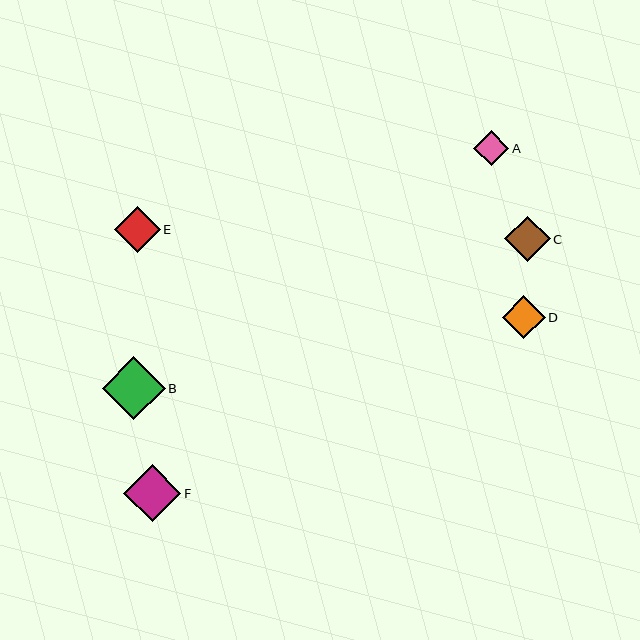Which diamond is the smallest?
Diamond A is the smallest with a size of approximately 35 pixels.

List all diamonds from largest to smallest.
From largest to smallest: B, F, E, C, D, A.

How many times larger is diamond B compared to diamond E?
Diamond B is approximately 1.4 times the size of diamond E.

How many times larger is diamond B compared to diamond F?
Diamond B is approximately 1.1 times the size of diamond F.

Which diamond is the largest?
Diamond B is the largest with a size of approximately 63 pixels.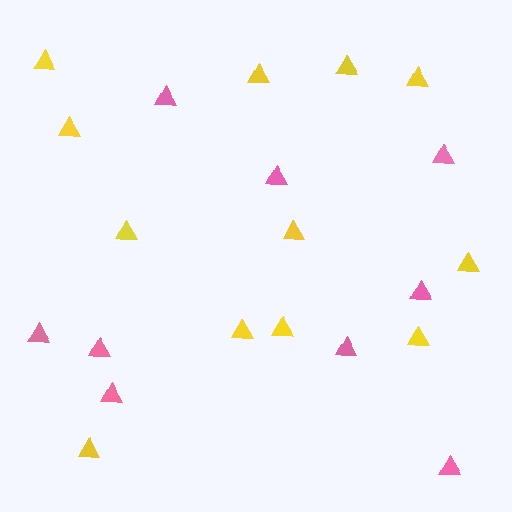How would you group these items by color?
There are 2 groups: one group of yellow triangles (12) and one group of pink triangles (9).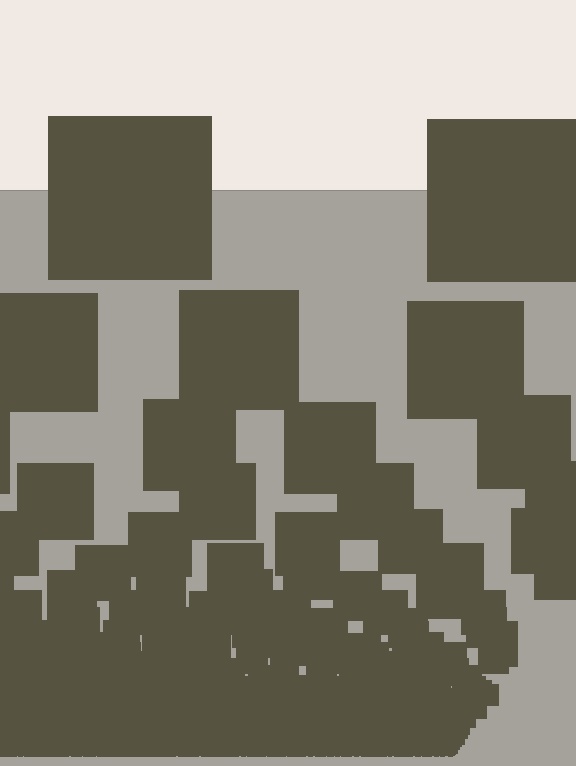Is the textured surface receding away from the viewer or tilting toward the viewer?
The surface appears to tilt toward the viewer. Texture elements get larger and sparser toward the top.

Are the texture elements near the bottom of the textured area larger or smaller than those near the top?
Smaller. The gradient is inverted — elements near the bottom are smaller and denser.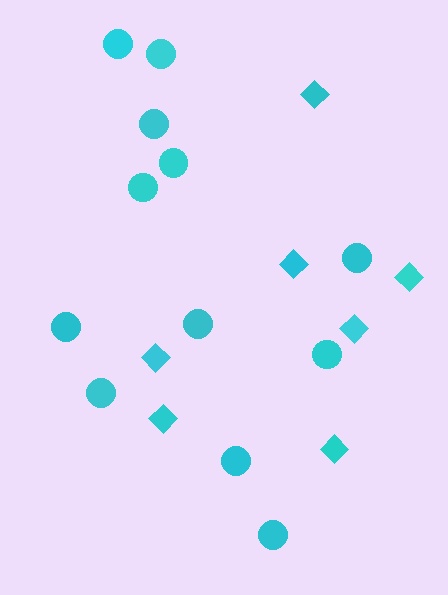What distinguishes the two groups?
There are 2 groups: one group of diamonds (7) and one group of circles (12).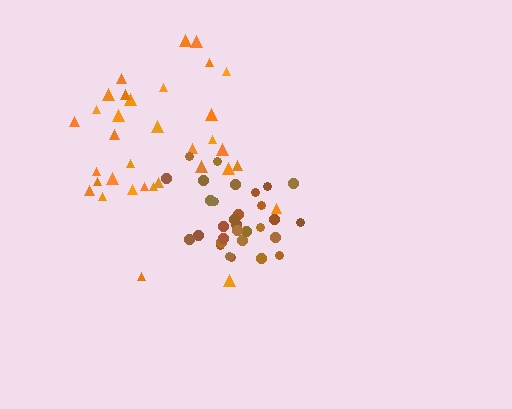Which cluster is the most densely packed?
Brown.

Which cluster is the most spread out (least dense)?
Orange.